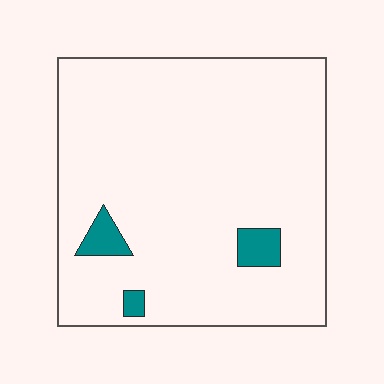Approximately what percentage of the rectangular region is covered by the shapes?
Approximately 5%.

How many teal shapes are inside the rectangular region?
3.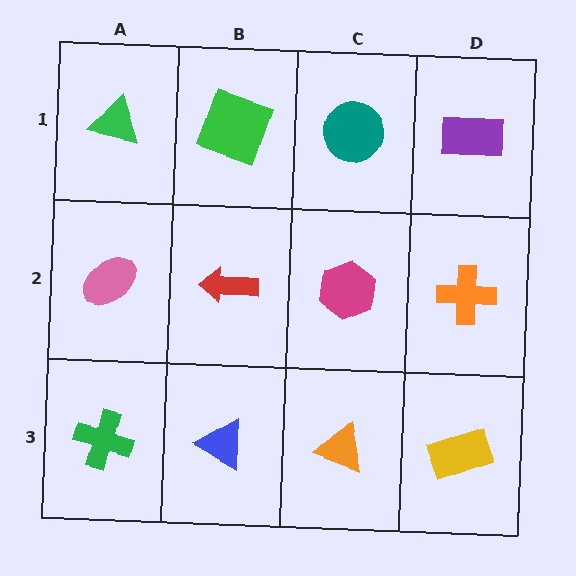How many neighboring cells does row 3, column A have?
2.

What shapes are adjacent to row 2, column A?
A green triangle (row 1, column A), a green cross (row 3, column A), a red arrow (row 2, column B).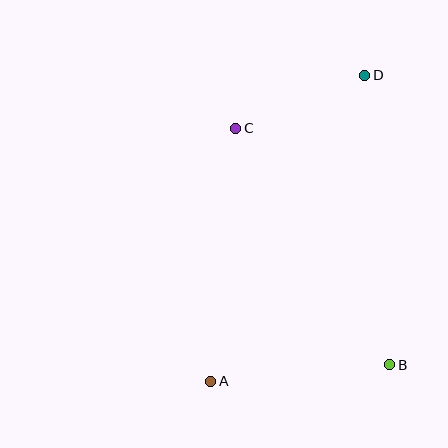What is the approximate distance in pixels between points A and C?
The distance between A and C is approximately 254 pixels.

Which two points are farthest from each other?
Points A and D are farthest from each other.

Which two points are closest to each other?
Points C and D are closest to each other.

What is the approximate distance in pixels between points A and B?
The distance between A and B is approximately 180 pixels.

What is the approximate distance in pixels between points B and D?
The distance between B and D is approximately 291 pixels.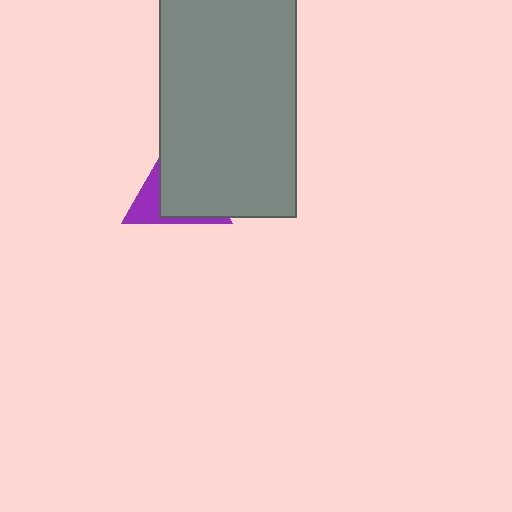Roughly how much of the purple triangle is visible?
A small part of it is visible (roughly 32%).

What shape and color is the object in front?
The object in front is a gray rectangle.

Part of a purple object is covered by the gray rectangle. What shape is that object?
It is a triangle.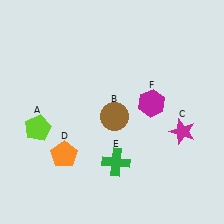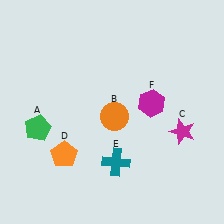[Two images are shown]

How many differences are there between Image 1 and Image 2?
There are 3 differences between the two images.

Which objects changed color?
A changed from lime to green. B changed from brown to orange. E changed from green to teal.